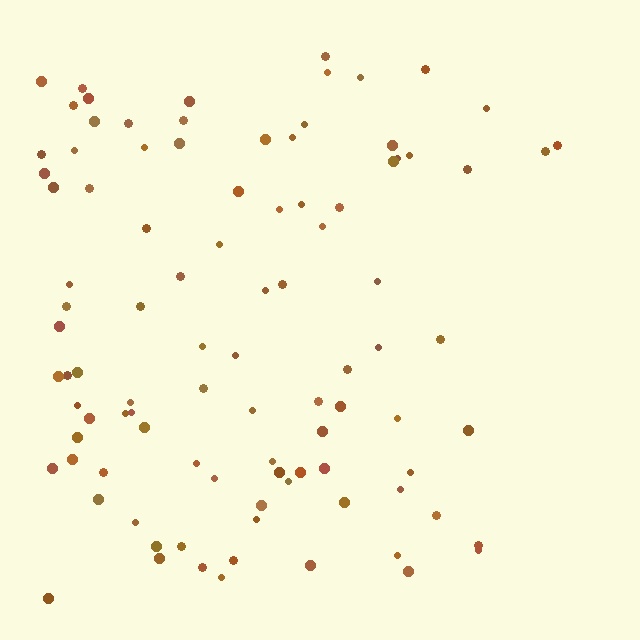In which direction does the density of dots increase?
From right to left, with the left side densest.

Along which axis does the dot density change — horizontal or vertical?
Horizontal.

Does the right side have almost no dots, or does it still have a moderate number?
Still a moderate number, just noticeably fewer than the left.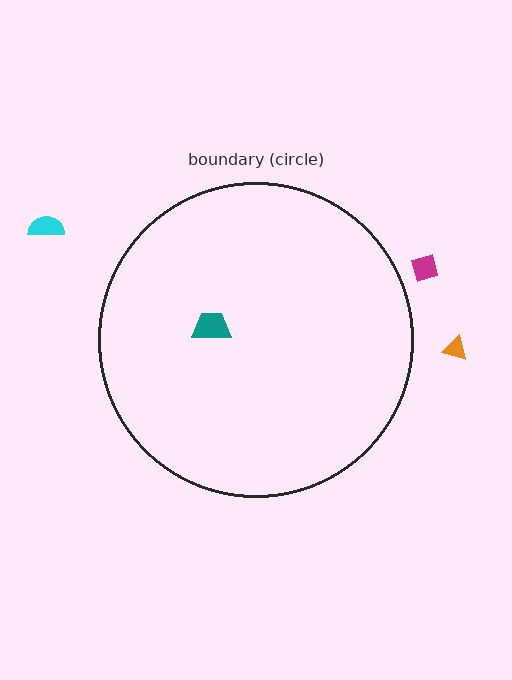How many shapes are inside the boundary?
1 inside, 3 outside.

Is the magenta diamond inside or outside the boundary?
Outside.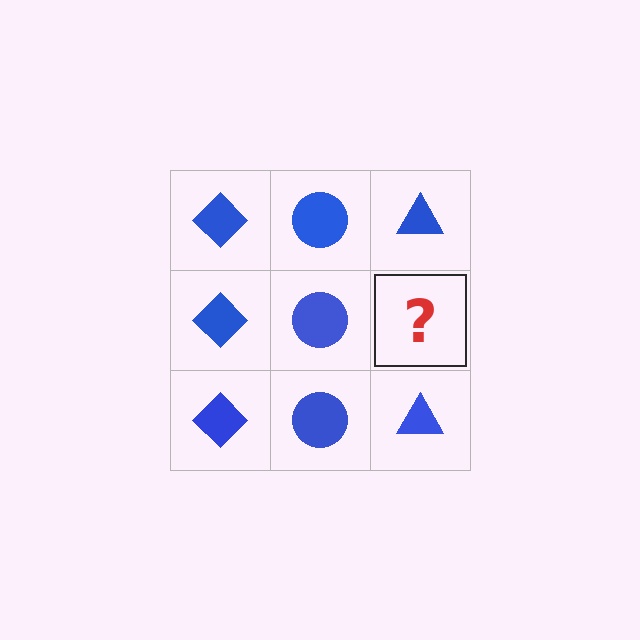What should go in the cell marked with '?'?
The missing cell should contain a blue triangle.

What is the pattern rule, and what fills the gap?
The rule is that each column has a consistent shape. The gap should be filled with a blue triangle.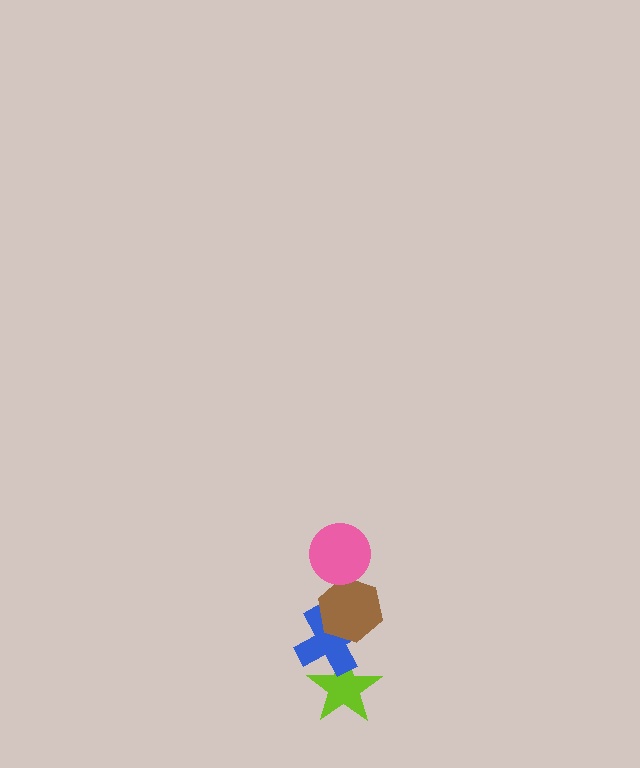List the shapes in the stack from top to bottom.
From top to bottom: the pink circle, the brown hexagon, the blue cross, the lime star.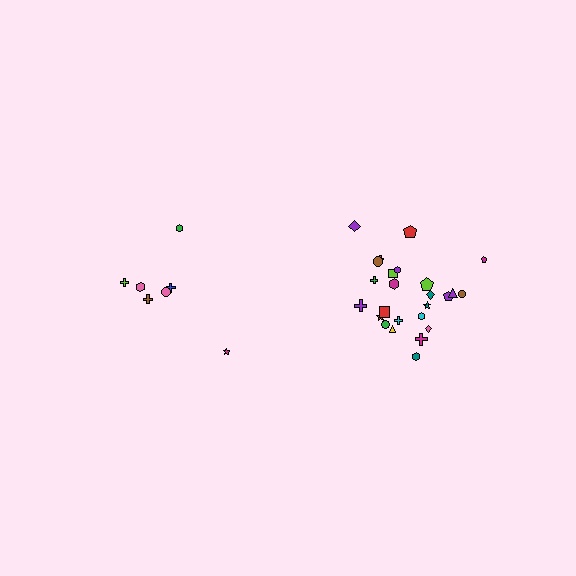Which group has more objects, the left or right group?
The right group.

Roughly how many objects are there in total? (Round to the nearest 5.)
Roughly 30 objects in total.